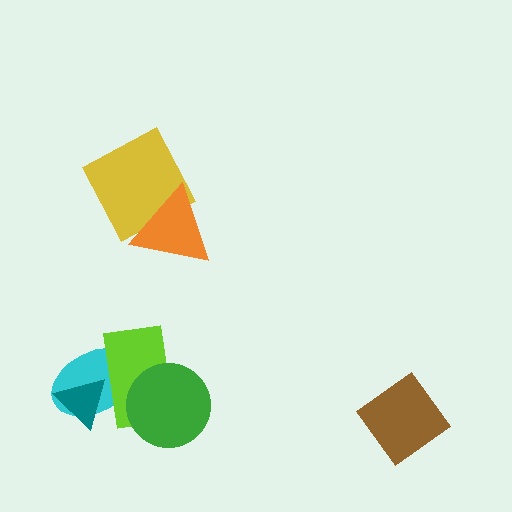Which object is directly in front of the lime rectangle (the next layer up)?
The green circle is directly in front of the lime rectangle.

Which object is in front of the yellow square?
The orange triangle is in front of the yellow square.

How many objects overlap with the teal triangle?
2 objects overlap with the teal triangle.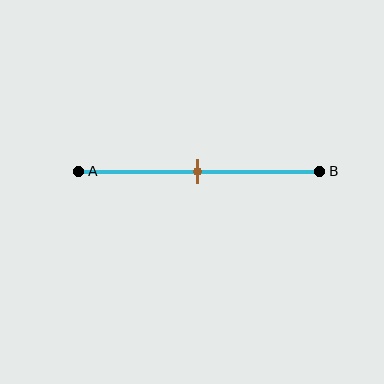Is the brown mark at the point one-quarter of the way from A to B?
No, the mark is at about 50% from A, not at the 25% one-quarter point.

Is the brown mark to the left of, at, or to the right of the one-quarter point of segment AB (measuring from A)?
The brown mark is to the right of the one-quarter point of segment AB.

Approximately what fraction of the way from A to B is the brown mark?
The brown mark is approximately 50% of the way from A to B.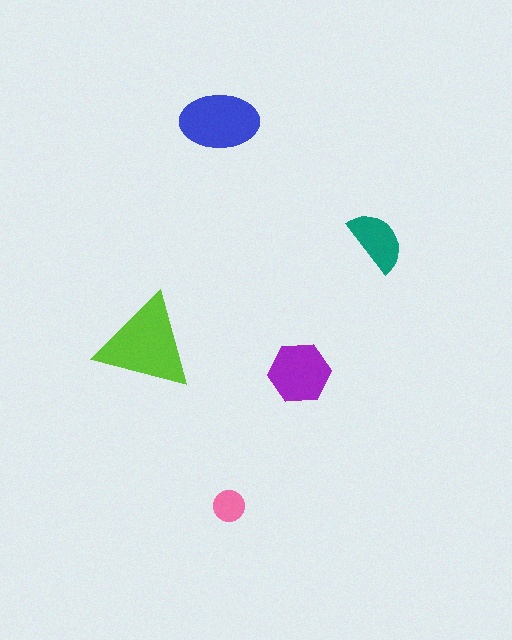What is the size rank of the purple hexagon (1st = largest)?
3rd.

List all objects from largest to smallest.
The lime triangle, the blue ellipse, the purple hexagon, the teal semicircle, the pink circle.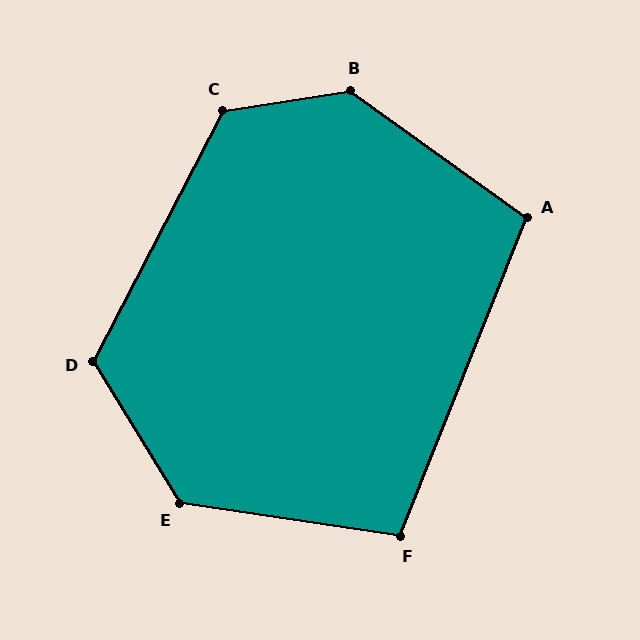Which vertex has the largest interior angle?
B, at approximately 136 degrees.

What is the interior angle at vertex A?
Approximately 104 degrees (obtuse).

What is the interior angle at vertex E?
Approximately 130 degrees (obtuse).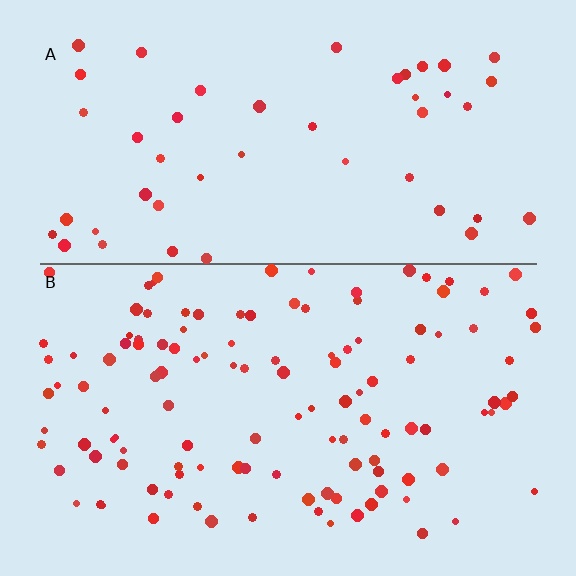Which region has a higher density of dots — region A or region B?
B (the bottom).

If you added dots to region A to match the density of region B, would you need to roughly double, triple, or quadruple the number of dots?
Approximately triple.